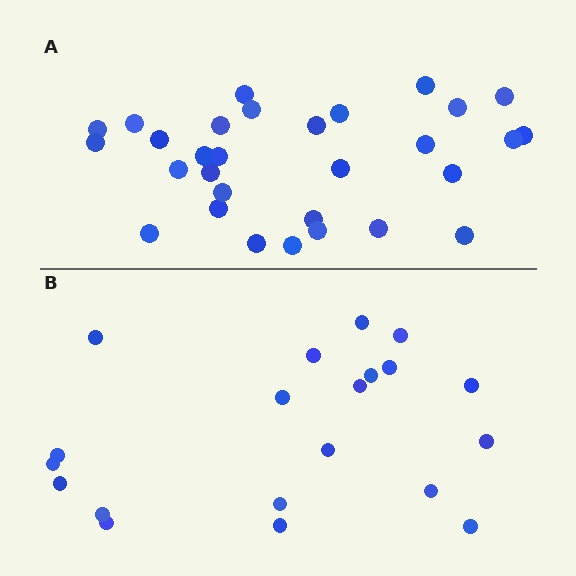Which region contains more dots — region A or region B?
Region A (the top region) has more dots.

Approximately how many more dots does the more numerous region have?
Region A has roughly 10 or so more dots than region B.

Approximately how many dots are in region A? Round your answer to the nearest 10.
About 30 dots.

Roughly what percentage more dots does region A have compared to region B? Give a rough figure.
About 50% more.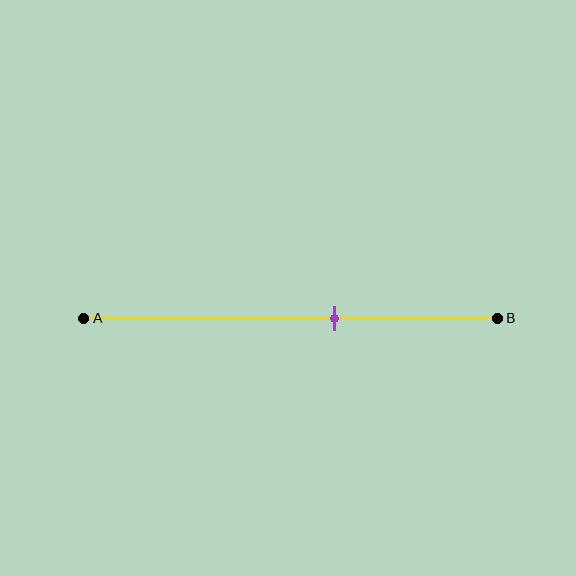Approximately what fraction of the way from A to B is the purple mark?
The purple mark is approximately 60% of the way from A to B.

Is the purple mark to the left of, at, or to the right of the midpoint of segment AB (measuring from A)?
The purple mark is to the right of the midpoint of segment AB.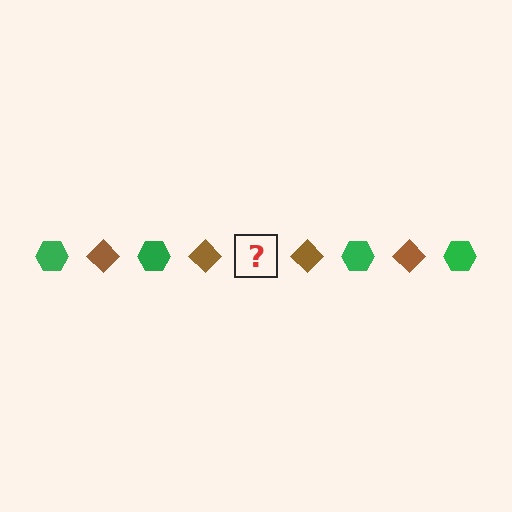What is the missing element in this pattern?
The missing element is a green hexagon.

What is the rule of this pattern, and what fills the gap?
The rule is that the pattern alternates between green hexagon and brown diamond. The gap should be filled with a green hexagon.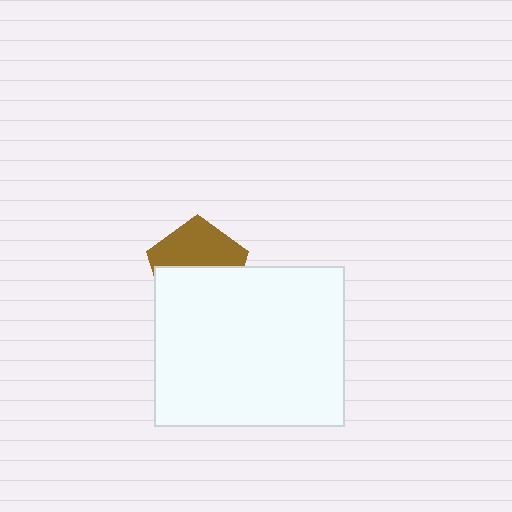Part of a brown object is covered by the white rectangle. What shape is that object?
It is a pentagon.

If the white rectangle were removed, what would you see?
You would see the complete brown pentagon.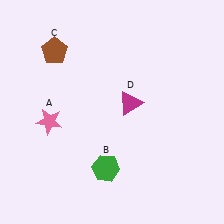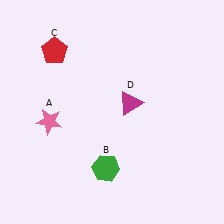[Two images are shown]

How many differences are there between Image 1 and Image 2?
There is 1 difference between the two images.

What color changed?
The pentagon (C) changed from brown in Image 1 to red in Image 2.